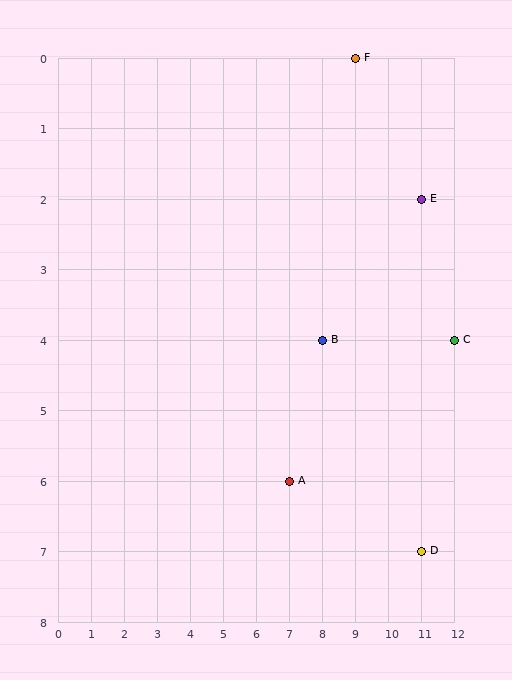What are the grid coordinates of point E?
Point E is at grid coordinates (11, 2).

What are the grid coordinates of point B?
Point B is at grid coordinates (8, 4).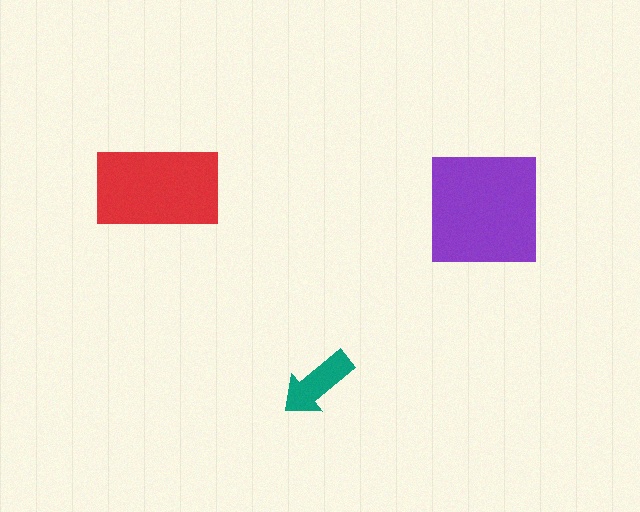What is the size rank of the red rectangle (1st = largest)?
2nd.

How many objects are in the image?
There are 3 objects in the image.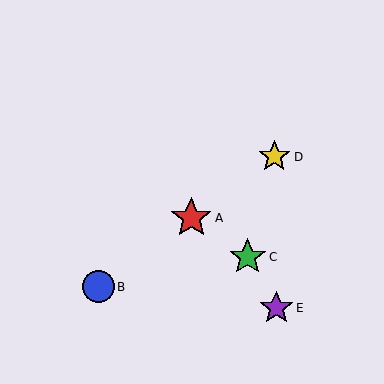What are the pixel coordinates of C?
Object C is at (248, 257).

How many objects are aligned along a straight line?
3 objects (A, B, D) are aligned along a straight line.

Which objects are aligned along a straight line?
Objects A, B, D are aligned along a straight line.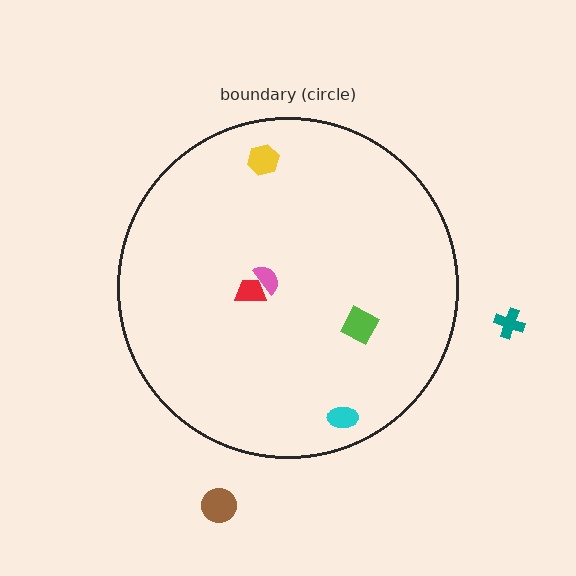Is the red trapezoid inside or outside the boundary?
Inside.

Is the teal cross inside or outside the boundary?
Outside.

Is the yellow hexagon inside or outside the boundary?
Inside.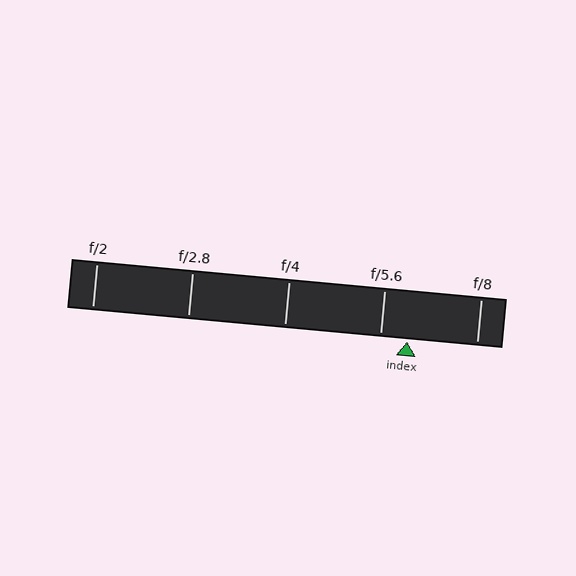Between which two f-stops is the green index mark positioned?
The index mark is between f/5.6 and f/8.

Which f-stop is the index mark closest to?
The index mark is closest to f/5.6.